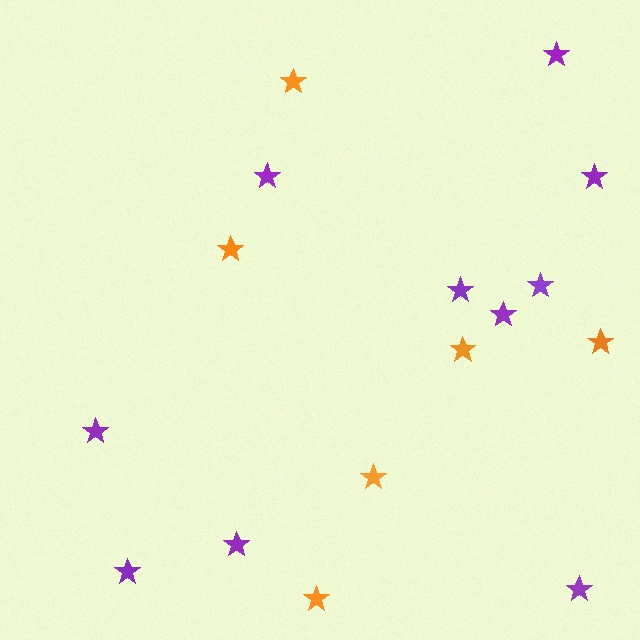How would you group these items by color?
There are 2 groups: one group of purple stars (10) and one group of orange stars (6).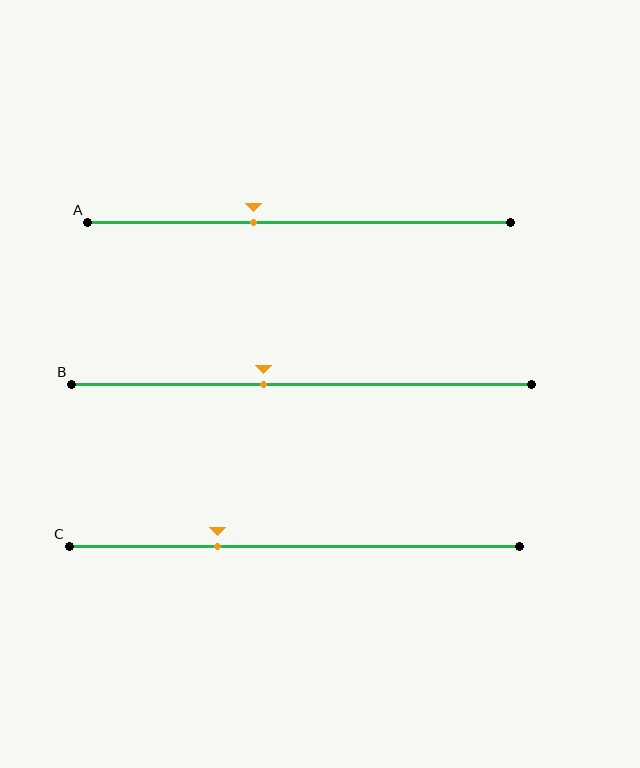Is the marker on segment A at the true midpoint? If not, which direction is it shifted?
No, the marker on segment A is shifted to the left by about 11% of the segment length.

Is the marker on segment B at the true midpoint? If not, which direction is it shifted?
No, the marker on segment B is shifted to the left by about 8% of the segment length.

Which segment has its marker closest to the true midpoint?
Segment B has its marker closest to the true midpoint.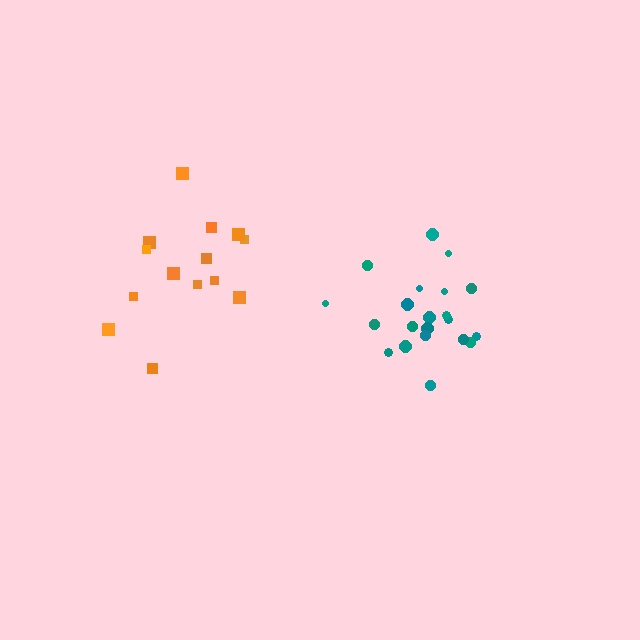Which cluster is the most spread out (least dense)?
Orange.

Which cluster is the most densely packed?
Teal.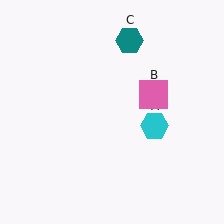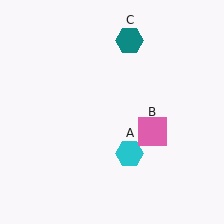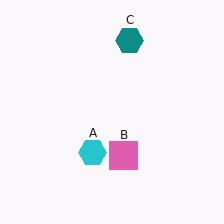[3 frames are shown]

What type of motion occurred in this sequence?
The cyan hexagon (object A), pink square (object B) rotated clockwise around the center of the scene.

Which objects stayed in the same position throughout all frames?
Teal hexagon (object C) remained stationary.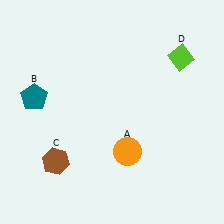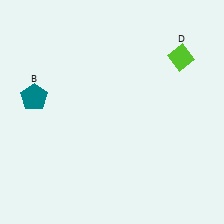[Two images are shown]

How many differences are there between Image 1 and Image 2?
There are 2 differences between the two images.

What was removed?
The orange circle (A), the brown hexagon (C) were removed in Image 2.